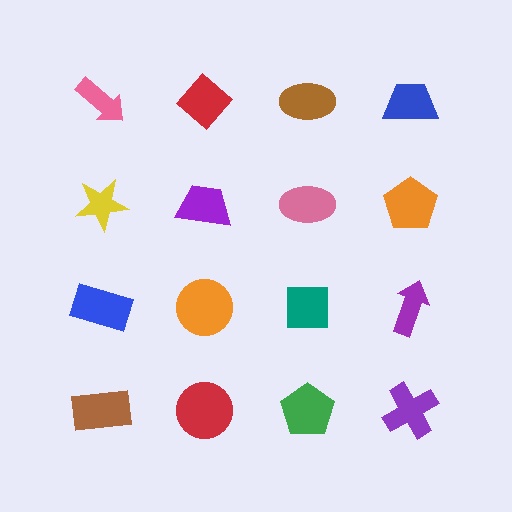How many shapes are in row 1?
4 shapes.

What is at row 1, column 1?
A pink arrow.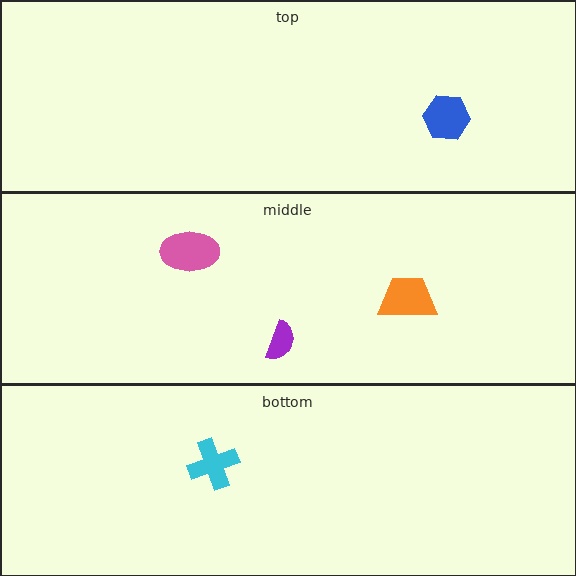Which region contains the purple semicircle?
The middle region.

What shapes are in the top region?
The blue hexagon.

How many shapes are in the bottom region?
1.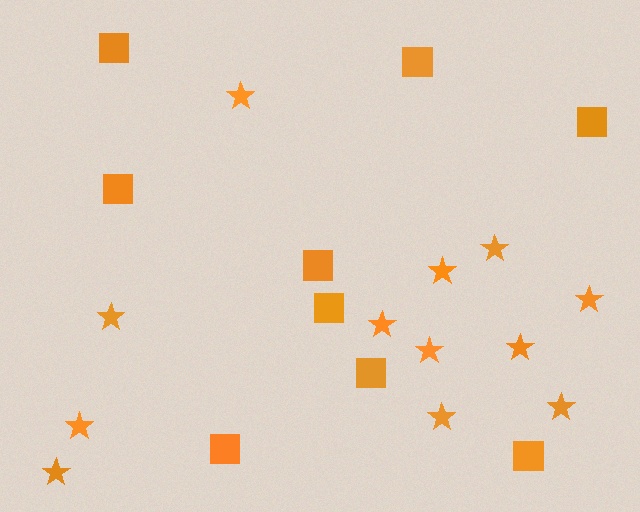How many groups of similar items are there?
There are 2 groups: one group of squares (9) and one group of stars (12).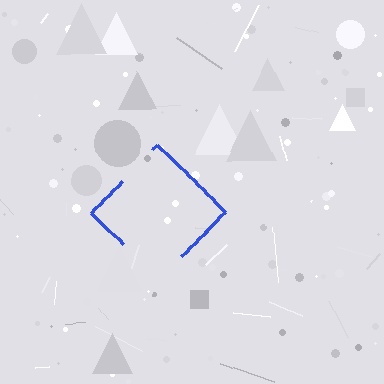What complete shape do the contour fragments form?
The contour fragments form a diamond.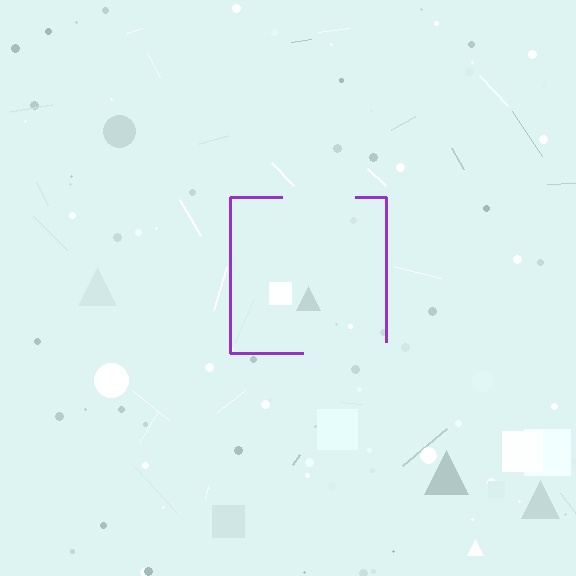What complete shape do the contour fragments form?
The contour fragments form a square.